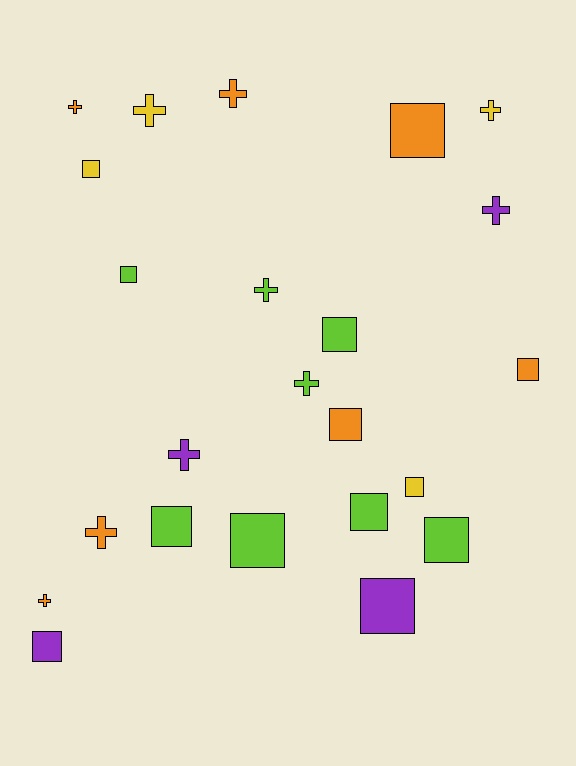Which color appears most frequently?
Lime, with 8 objects.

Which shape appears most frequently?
Square, with 13 objects.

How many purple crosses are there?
There are 2 purple crosses.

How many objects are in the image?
There are 23 objects.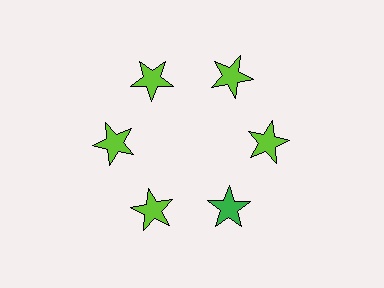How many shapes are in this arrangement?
There are 6 shapes arranged in a ring pattern.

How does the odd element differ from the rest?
It has a different color: green instead of lime.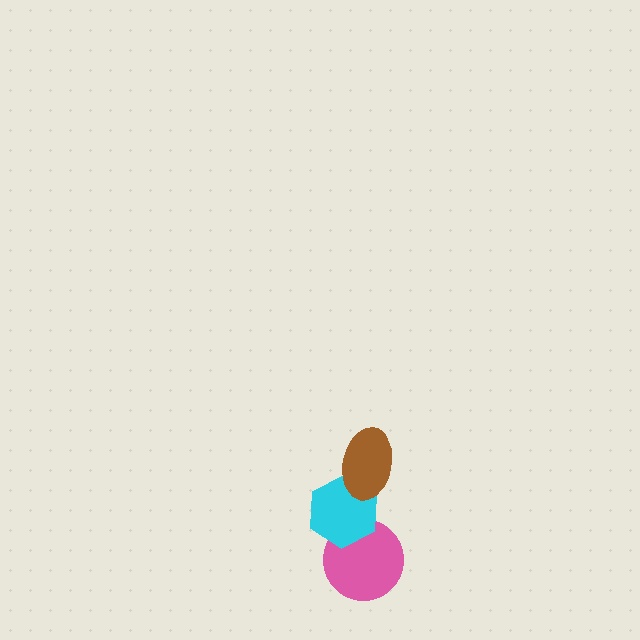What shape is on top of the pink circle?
The cyan hexagon is on top of the pink circle.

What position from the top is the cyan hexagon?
The cyan hexagon is 2nd from the top.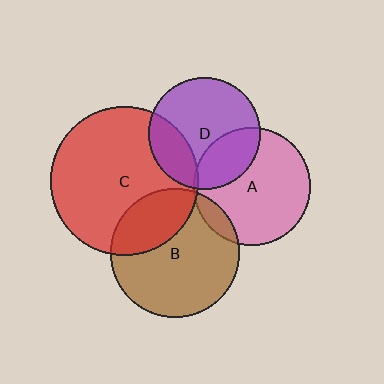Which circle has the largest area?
Circle C (red).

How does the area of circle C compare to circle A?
Approximately 1.6 times.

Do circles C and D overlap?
Yes.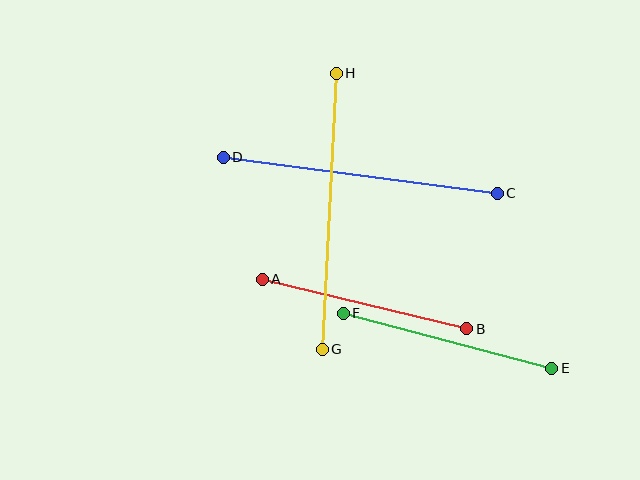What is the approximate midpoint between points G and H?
The midpoint is at approximately (329, 211) pixels.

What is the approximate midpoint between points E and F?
The midpoint is at approximately (448, 341) pixels.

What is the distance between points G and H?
The distance is approximately 276 pixels.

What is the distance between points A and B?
The distance is approximately 211 pixels.